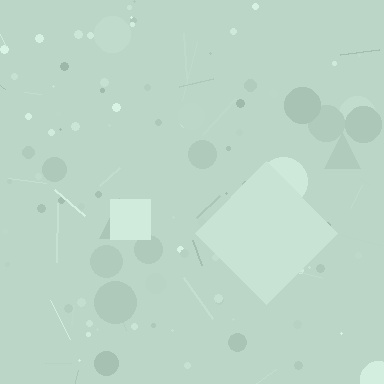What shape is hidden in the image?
A diamond is hidden in the image.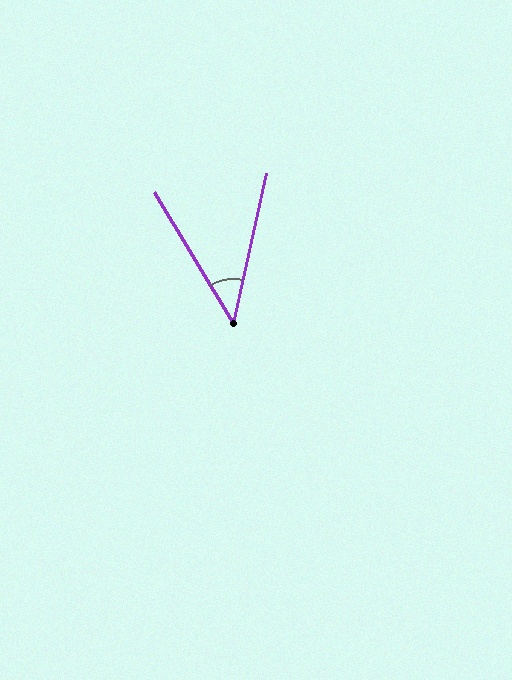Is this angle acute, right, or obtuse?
It is acute.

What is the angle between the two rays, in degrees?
Approximately 44 degrees.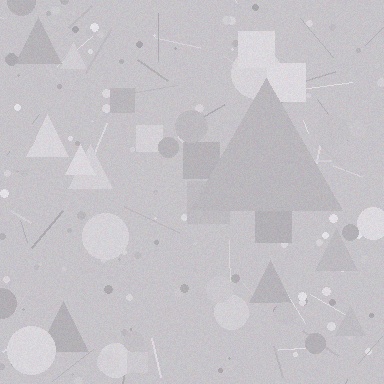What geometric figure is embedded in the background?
A triangle is embedded in the background.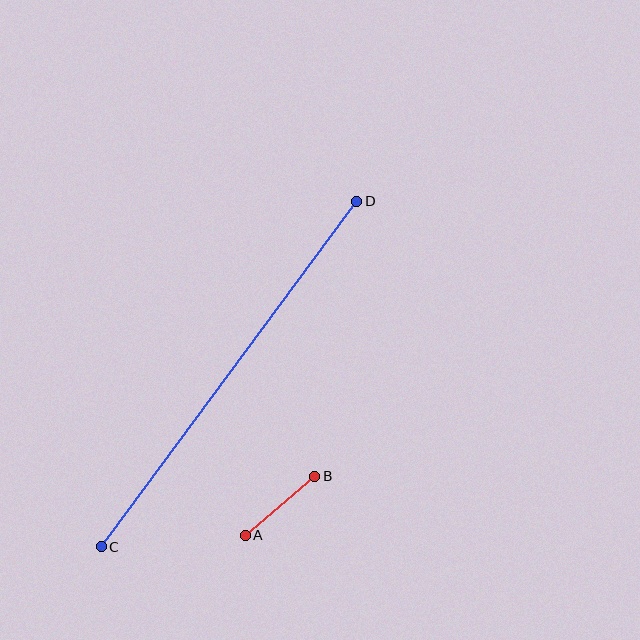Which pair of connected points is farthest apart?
Points C and D are farthest apart.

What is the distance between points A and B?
The distance is approximately 91 pixels.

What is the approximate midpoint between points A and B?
The midpoint is at approximately (280, 506) pixels.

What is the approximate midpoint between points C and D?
The midpoint is at approximately (229, 374) pixels.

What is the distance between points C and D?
The distance is approximately 430 pixels.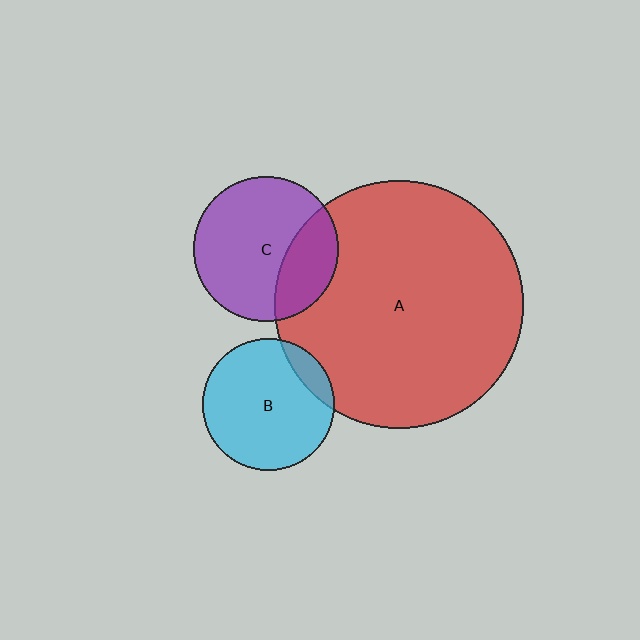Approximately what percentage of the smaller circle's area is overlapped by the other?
Approximately 30%.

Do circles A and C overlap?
Yes.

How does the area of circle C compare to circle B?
Approximately 1.2 times.